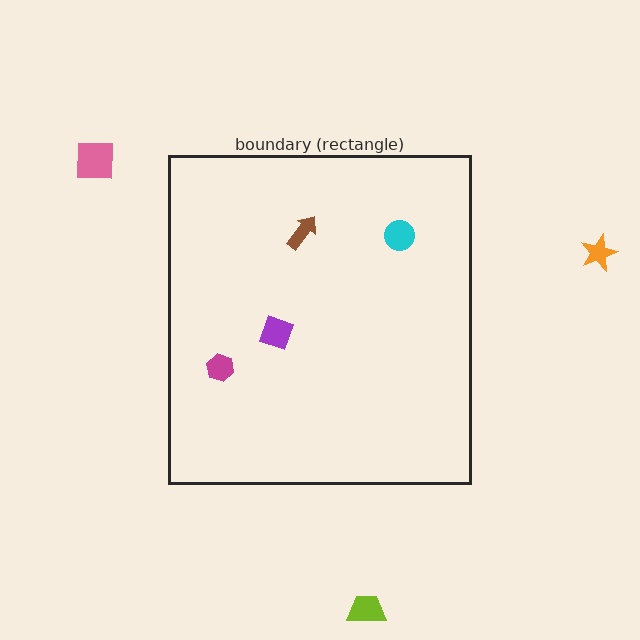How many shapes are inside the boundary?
4 inside, 3 outside.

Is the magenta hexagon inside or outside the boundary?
Inside.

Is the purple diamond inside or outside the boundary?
Inside.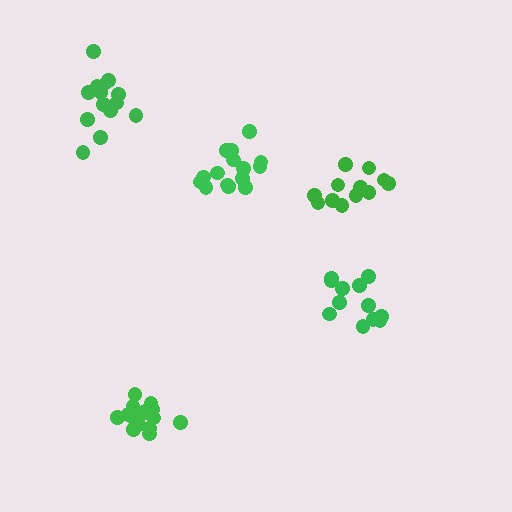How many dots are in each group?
Group 1: 12 dots, Group 2: 15 dots, Group 3: 15 dots, Group 4: 18 dots, Group 5: 12 dots (72 total).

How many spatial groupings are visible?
There are 5 spatial groupings.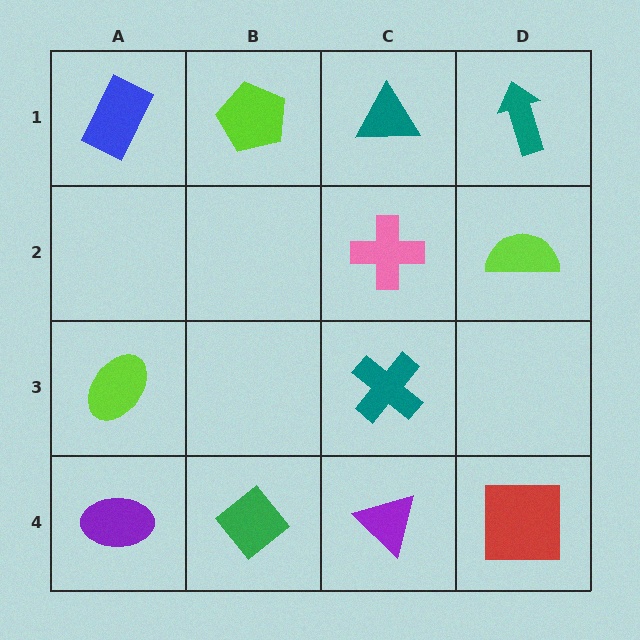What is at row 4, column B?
A green diamond.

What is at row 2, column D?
A lime semicircle.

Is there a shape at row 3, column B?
No, that cell is empty.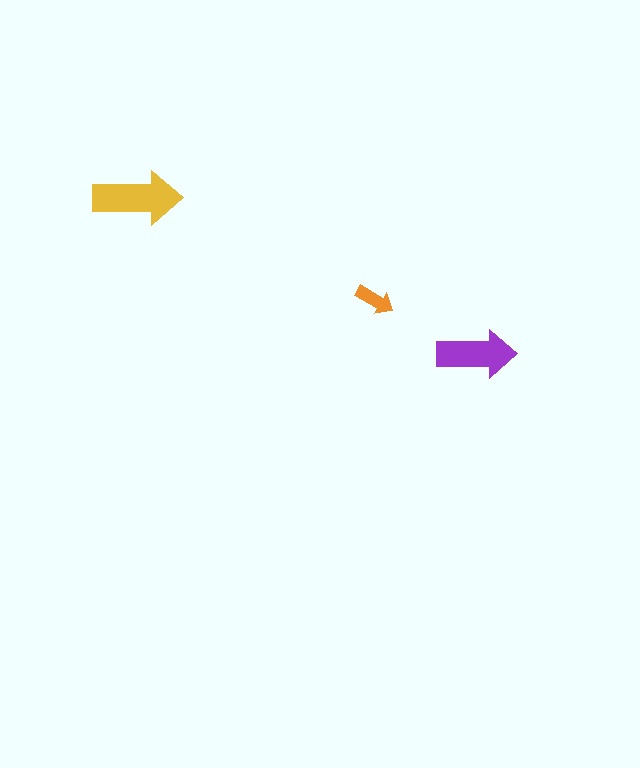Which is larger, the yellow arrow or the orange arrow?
The yellow one.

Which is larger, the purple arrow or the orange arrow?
The purple one.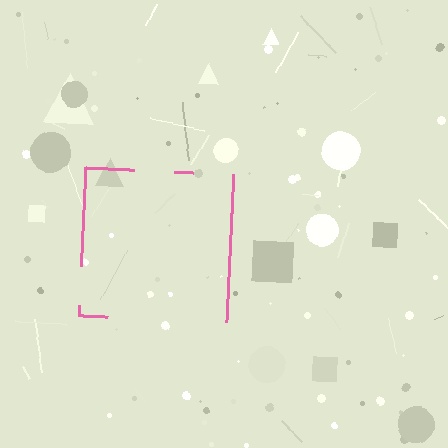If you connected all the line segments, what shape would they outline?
They would outline a square.